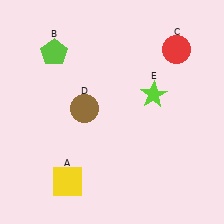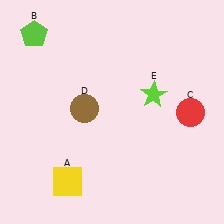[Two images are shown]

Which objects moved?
The objects that moved are: the lime pentagon (B), the red circle (C).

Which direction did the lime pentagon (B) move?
The lime pentagon (B) moved left.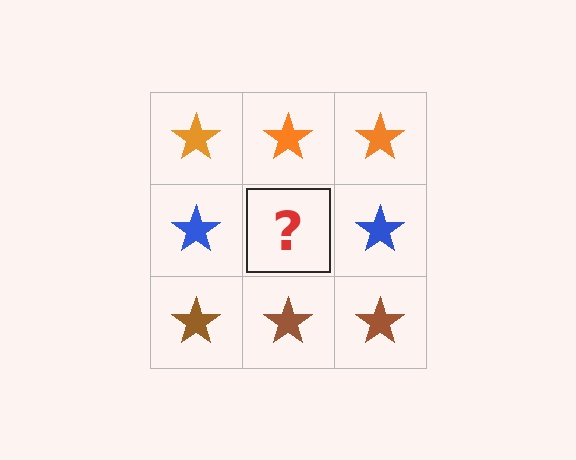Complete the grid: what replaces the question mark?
The question mark should be replaced with a blue star.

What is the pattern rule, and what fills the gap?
The rule is that each row has a consistent color. The gap should be filled with a blue star.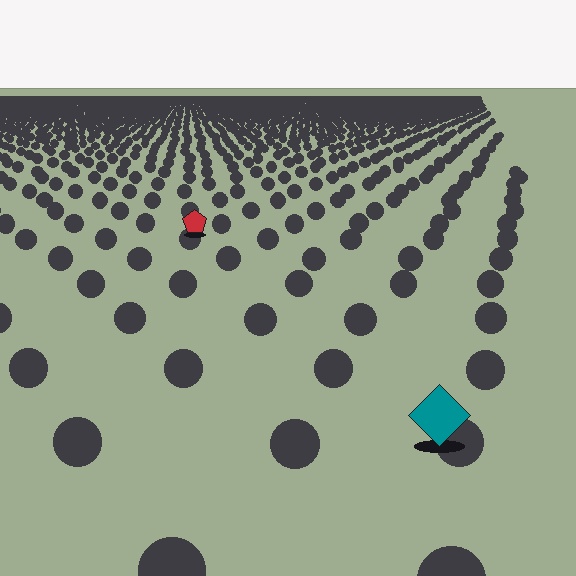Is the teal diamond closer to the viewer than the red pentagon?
Yes. The teal diamond is closer — you can tell from the texture gradient: the ground texture is coarser near it.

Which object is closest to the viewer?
The teal diamond is closest. The texture marks near it are larger and more spread out.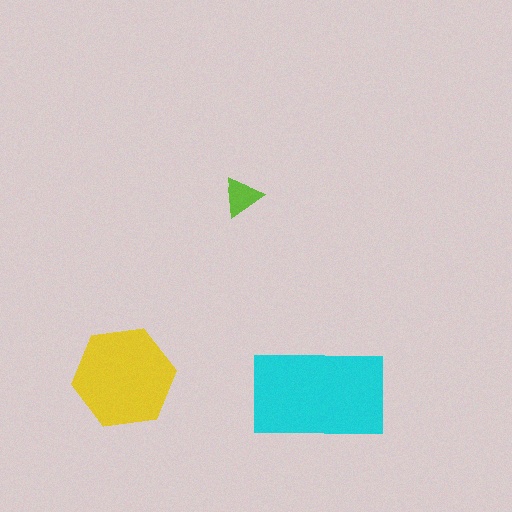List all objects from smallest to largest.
The lime triangle, the yellow hexagon, the cyan rectangle.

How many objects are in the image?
There are 3 objects in the image.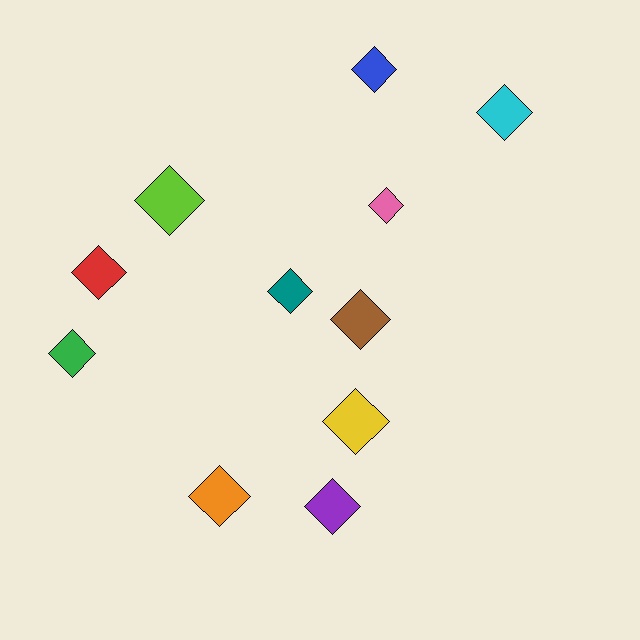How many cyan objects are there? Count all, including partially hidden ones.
There is 1 cyan object.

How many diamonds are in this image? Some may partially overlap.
There are 11 diamonds.